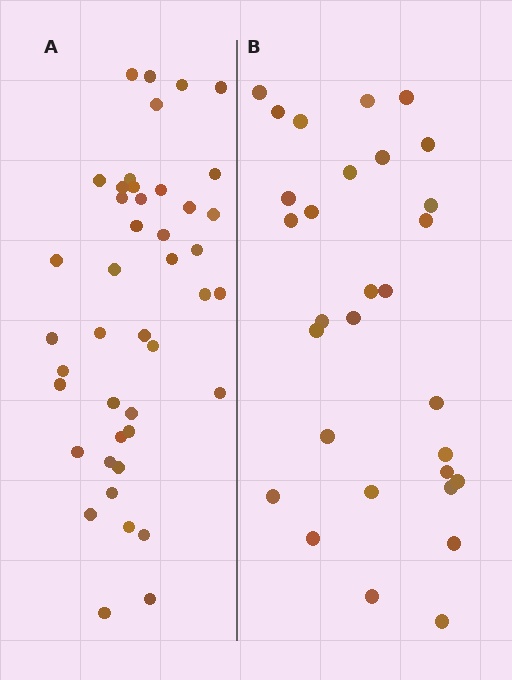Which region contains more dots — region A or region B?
Region A (the left region) has more dots.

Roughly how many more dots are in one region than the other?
Region A has approximately 15 more dots than region B.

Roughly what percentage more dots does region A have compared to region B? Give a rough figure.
About 45% more.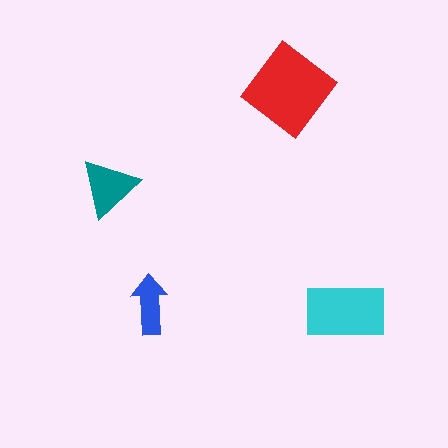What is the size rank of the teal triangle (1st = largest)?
3rd.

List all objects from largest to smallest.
The red diamond, the cyan rectangle, the teal triangle, the blue arrow.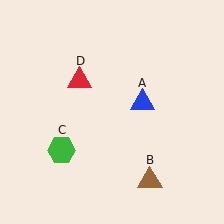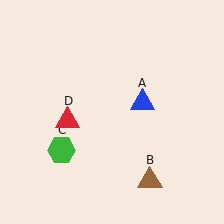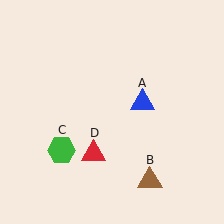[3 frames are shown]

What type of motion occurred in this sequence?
The red triangle (object D) rotated counterclockwise around the center of the scene.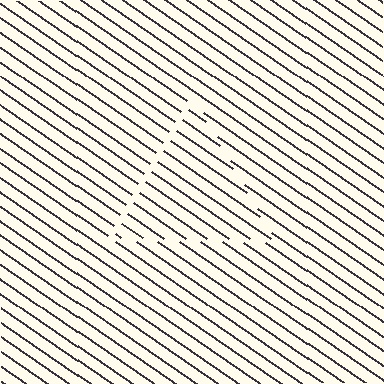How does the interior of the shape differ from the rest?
The interior of the shape contains the same grating, shifted by half a period — the contour is defined by the phase discontinuity where line-ends from the inner and outer gratings abut.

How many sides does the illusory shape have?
3 sides — the line-ends trace a triangle.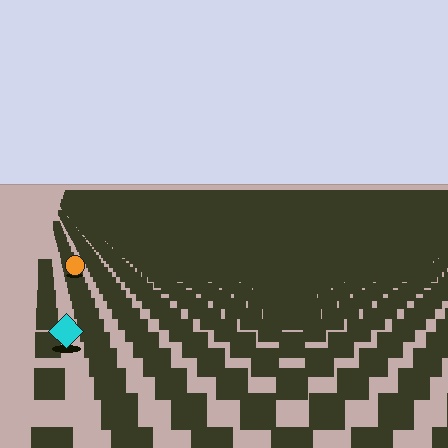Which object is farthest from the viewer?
The orange circle is farthest from the viewer. It appears smaller and the ground texture around it is denser.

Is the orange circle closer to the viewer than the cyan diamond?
No. The cyan diamond is closer — you can tell from the texture gradient: the ground texture is coarser near it.